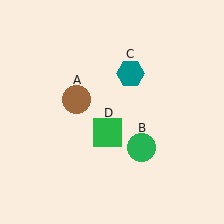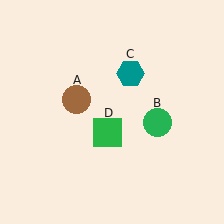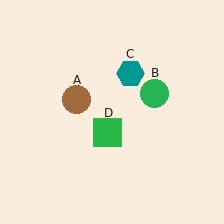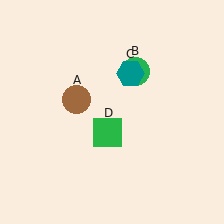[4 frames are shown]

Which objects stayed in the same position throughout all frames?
Brown circle (object A) and teal hexagon (object C) and green square (object D) remained stationary.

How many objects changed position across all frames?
1 object changed position: green circle (object B).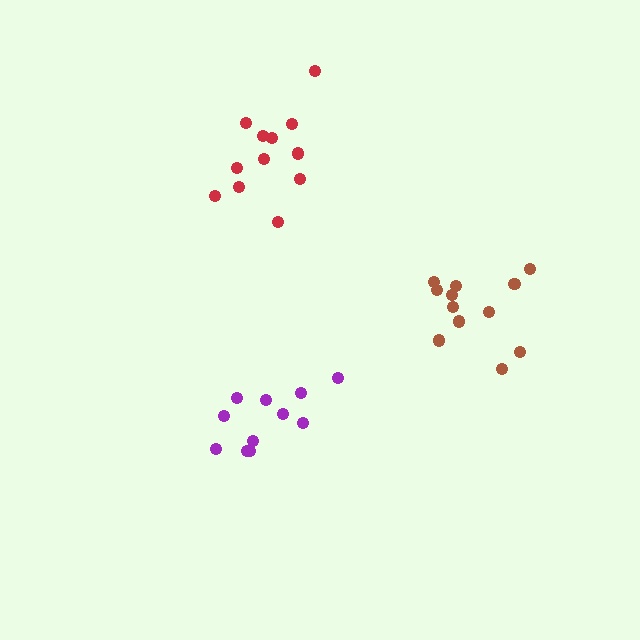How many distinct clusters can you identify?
There are 3 distinct clusters.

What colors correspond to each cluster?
The clusters are colored: brown, purple, red.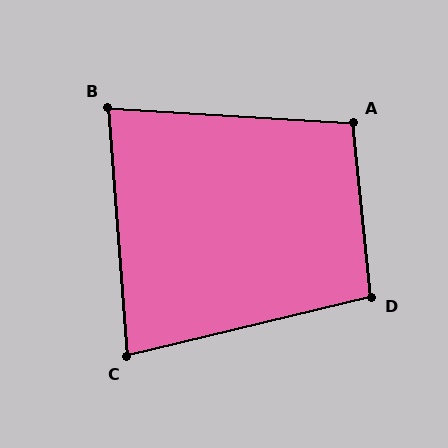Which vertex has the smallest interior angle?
C, at approximately 81 degrees.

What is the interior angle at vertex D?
Approximately 98 degrees (obtuse).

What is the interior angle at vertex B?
Approximately 82 degrees (acute).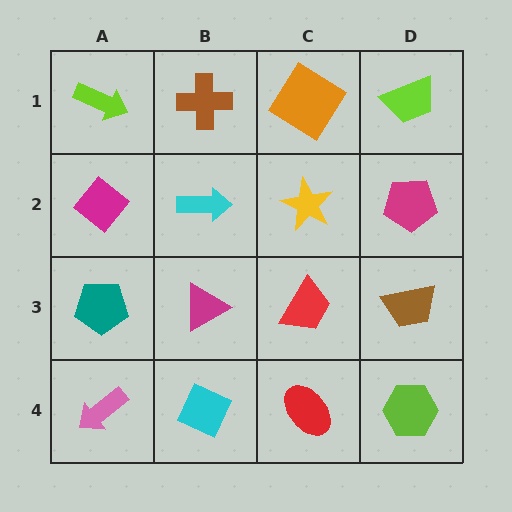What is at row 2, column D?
A magenta pentagon.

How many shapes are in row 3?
4 shapes.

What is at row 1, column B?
A brown cross.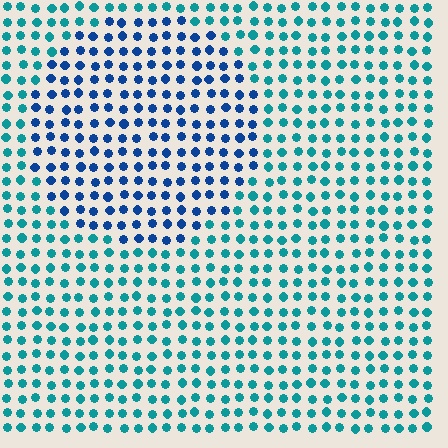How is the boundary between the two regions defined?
The boundary is defined purely by a slight shift in hue (about 37 degrees). Spacing, size, and orientation are identical on both sides.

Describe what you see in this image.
The image is filled with small teal elements in a uniform arrangement. A circle-shaped region is visible where the elements are tinted to a slightly different hue, forming a subtle color boundary.